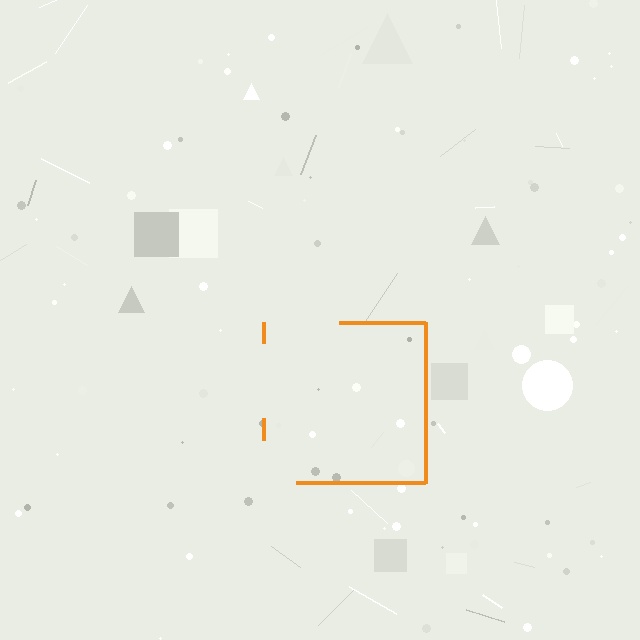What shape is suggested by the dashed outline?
The dashed outline suggests a square.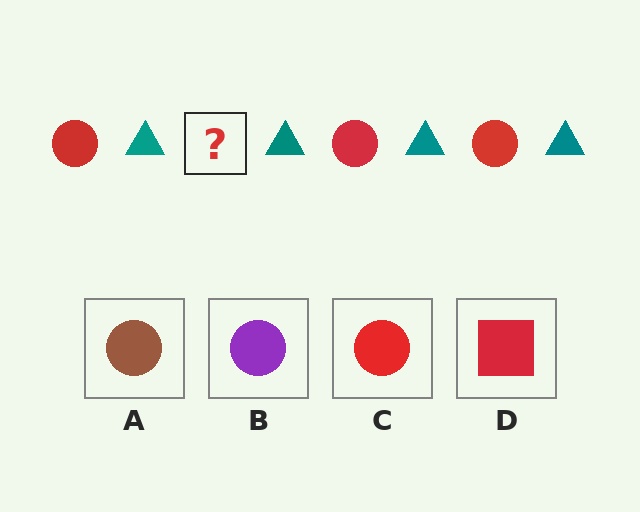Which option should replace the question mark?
Option C.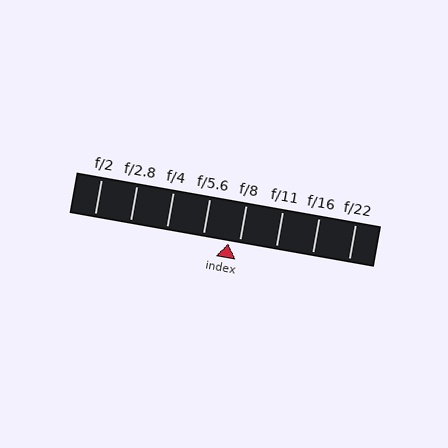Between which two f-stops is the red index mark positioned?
The index mark is between f/5.6 and f/8.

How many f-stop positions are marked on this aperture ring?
There are 8 f-stop positions marked.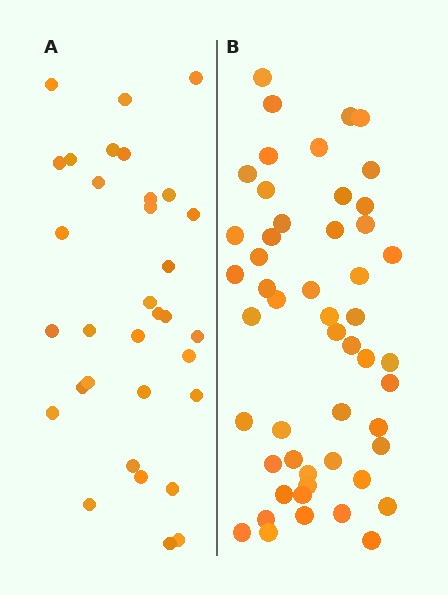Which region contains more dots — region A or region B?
Region B (the right region) has more dots.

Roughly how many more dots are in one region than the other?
Region B has approximately 20 more dots than region A.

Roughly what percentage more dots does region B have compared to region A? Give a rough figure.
About 55% more.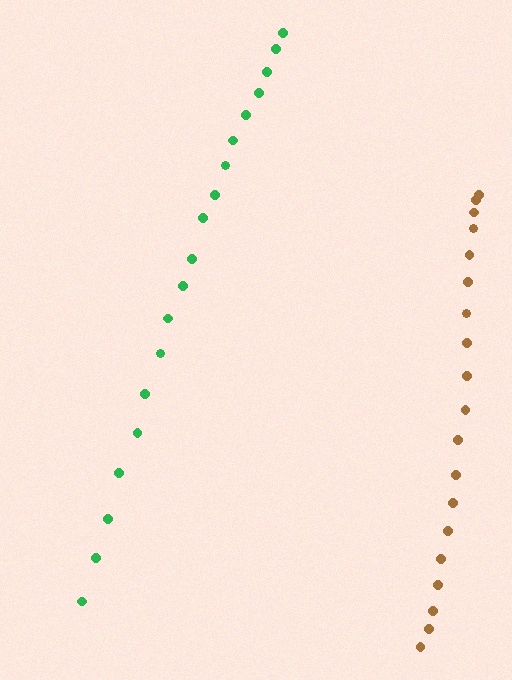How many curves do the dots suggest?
There are 2 distinct paths.